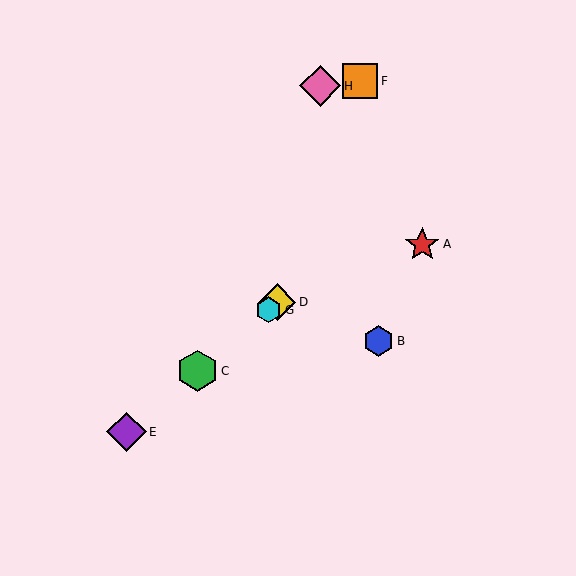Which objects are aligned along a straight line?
Objects C, D, E, G are aligned along a straight line.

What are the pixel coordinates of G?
Object G is at (269, 310).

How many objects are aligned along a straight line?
4 objects (C, D, E, G) are aligned along a straight line.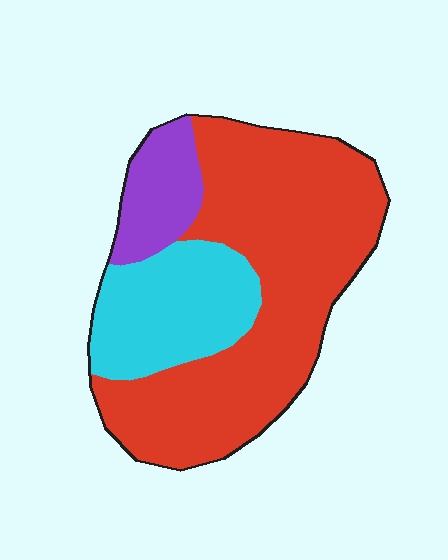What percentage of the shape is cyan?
Cyan covers roughly 25% of the shape.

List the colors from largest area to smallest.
From largest to smallest: red, cyan, purple.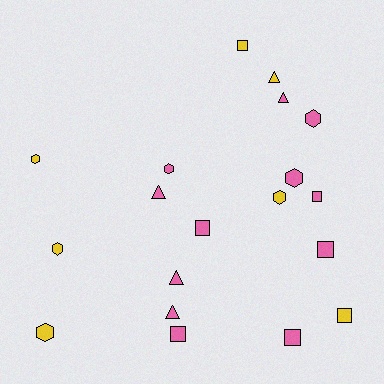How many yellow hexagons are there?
There are 4 yellow hexagons.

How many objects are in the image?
There are 19 objects.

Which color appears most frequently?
Pink, with 12 objects.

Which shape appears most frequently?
Hexagon, with 7 objects.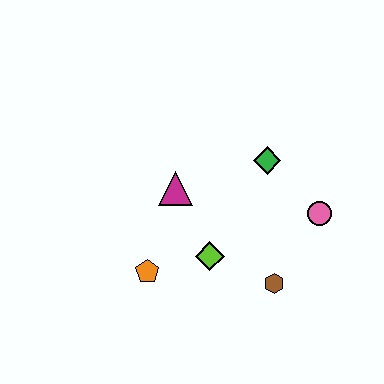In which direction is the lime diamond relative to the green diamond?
The lime diamond is below the green diamond.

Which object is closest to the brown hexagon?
The lime diamond is closest to the brown hexagon.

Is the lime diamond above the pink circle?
No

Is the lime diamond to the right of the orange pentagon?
Yes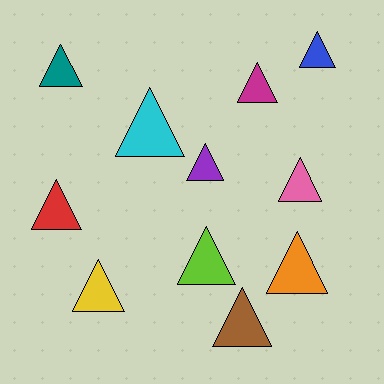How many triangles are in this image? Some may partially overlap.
There are 11 triangles.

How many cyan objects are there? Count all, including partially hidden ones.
There is 1 cyan object.